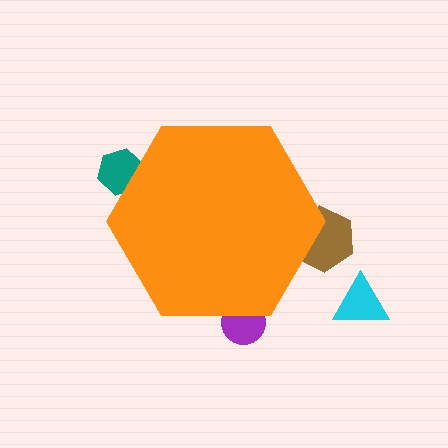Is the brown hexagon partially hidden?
Yes, the brown hexagon is partially hidden behind the orange hexagon.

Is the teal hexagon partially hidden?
Yes, the teal hexagon is partially hidden behind the orange hexagon.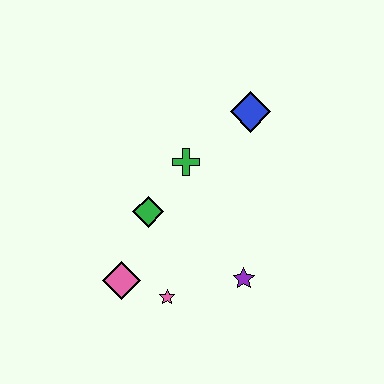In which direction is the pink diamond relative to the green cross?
The pink diamond is below the green cross.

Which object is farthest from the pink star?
The blue diamond is farthest from the pink star.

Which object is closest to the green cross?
The green diamond is closest to the green cross.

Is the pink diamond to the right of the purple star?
No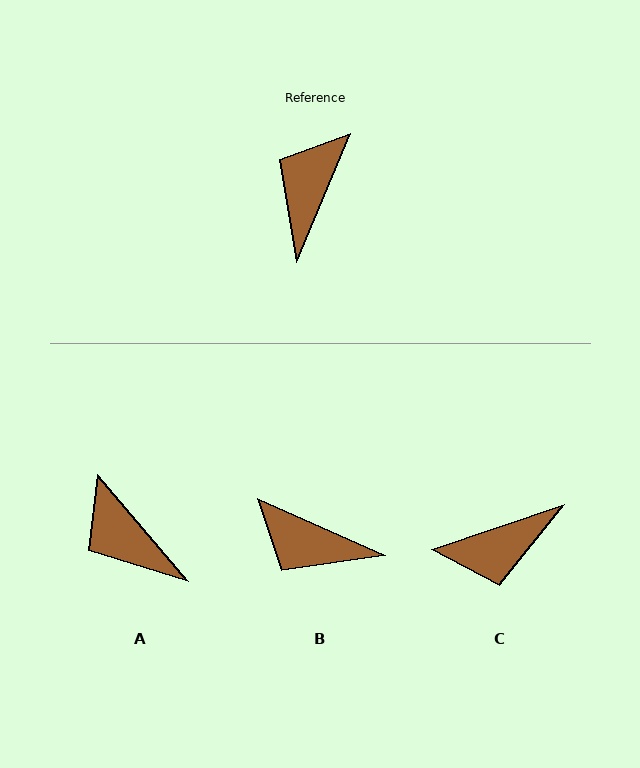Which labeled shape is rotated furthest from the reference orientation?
C, about 131 degrees away.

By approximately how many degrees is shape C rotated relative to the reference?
Approximately 131 degrees counter-clockwise.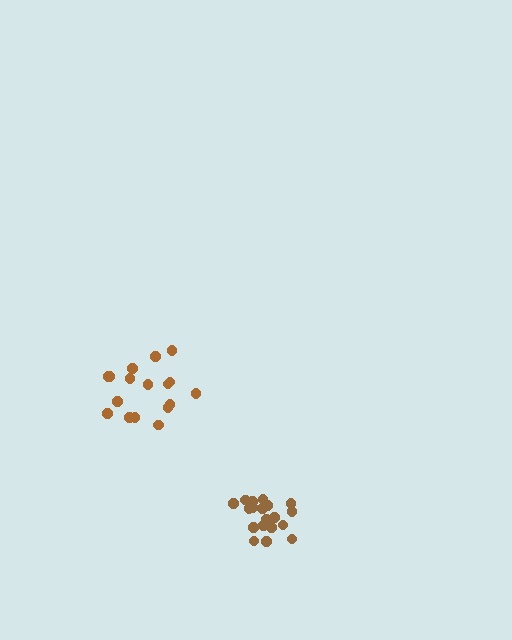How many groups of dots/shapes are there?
There are 2 groups.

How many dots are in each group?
Group 1: 19 dots, Group 2: 17 dots (36 total).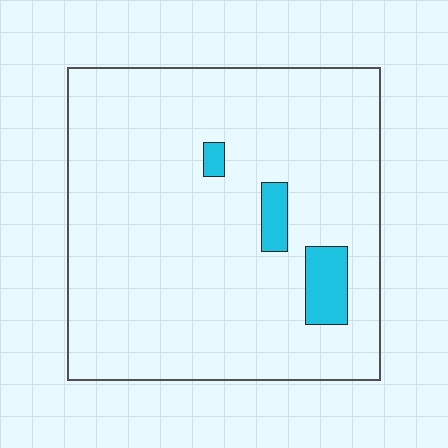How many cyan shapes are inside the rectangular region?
3.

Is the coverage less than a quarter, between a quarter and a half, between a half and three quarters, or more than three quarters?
Less than a quarter.